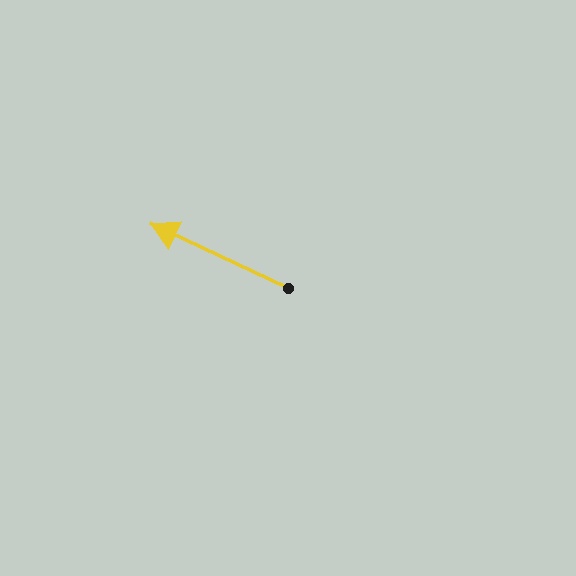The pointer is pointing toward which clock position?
Roughly 10 o'clock.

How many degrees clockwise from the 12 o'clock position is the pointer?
Approximately 295 degrees.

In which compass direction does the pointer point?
Northwest.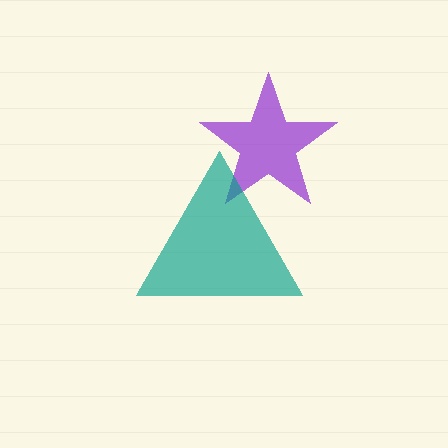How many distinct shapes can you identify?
There are 2 distinct shapes: a purple star, a teal triangle.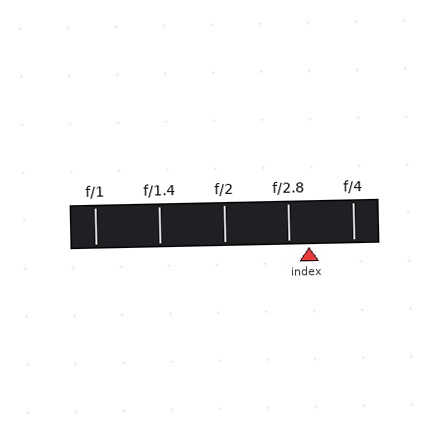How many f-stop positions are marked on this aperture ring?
There are 5 f-stop positions marked.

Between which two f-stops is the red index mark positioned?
The index mark is between f/2.8 and f/4.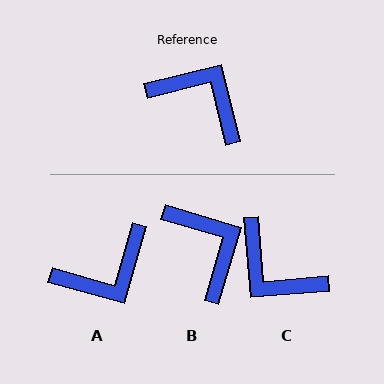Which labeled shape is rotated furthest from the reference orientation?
C, about 171 degrees away.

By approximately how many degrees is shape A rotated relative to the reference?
Approximately 120 degrees clockwise.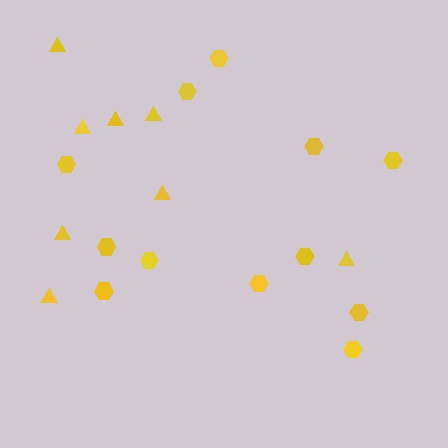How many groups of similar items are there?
There are 2 groups: one group of hexagons (12) and one group of triangles (8).